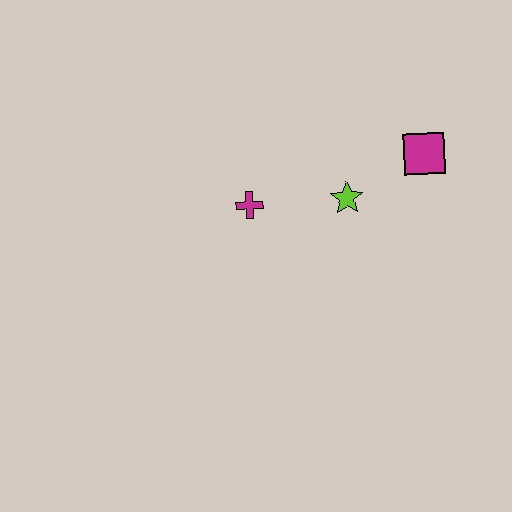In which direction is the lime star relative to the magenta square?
The lime star is to the left of the magenta square.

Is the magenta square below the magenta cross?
No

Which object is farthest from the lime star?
The magenta cross is farthest from the lime star.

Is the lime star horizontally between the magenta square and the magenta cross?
Yes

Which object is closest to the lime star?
The magenta square is closest to the lime star.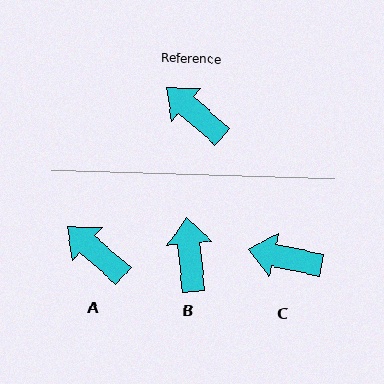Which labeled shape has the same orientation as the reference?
A.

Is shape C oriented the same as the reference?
No, it is off by about 29 degrees.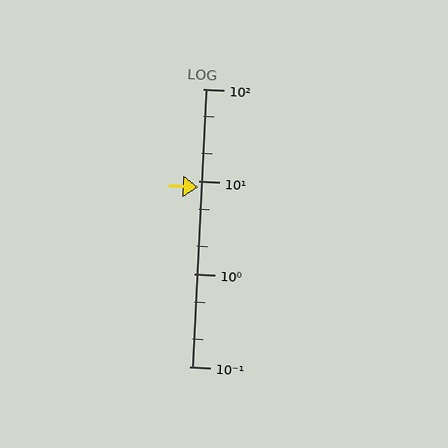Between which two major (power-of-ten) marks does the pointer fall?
The pointer is between 1 and 10.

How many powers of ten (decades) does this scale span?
The scale spans 3 decades, from 0.1 to 100.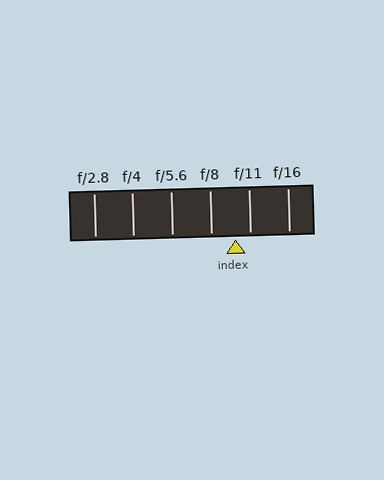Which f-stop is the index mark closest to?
The index mark is closest to f/11.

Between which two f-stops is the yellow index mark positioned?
The index mark is between f/8 and f/11.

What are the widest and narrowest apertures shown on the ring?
The widest aperture shown is f/2.8 and the narrowest is f/16.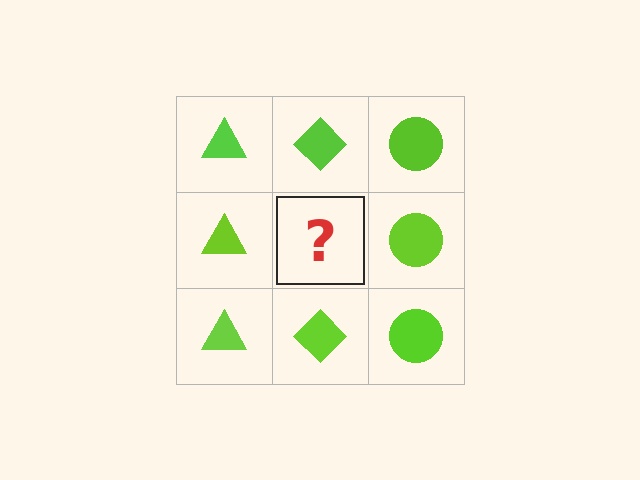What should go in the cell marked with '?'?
The missing cell should contain a lime diamond.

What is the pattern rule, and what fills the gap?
The rule is that each column has a consistent shape. The gap should be filled with a lime diamond.